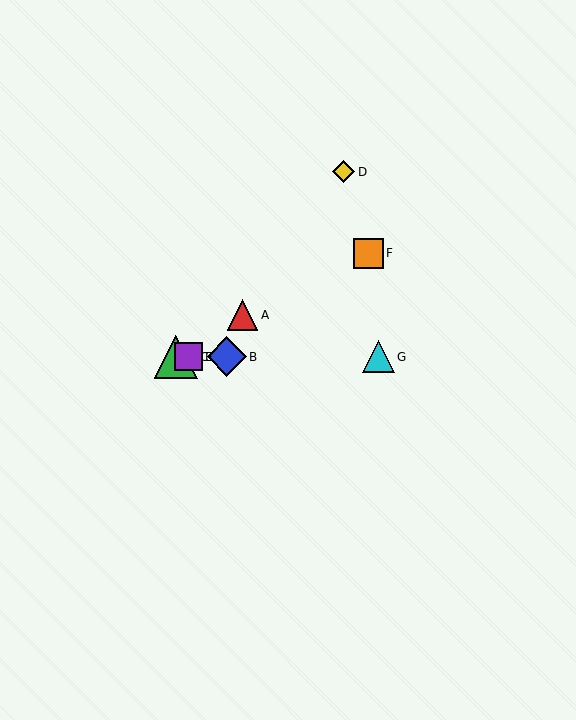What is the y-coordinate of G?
Object G is at y≈357.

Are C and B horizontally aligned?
Yes, both are at y≈357.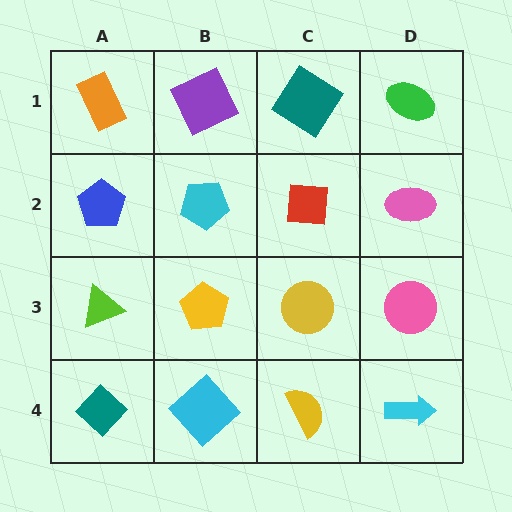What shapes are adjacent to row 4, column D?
A pink circle (row 3, column D), a yellow semicircle (row 4, column C).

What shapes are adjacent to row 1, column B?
A cyan pentagon (row 2, column B), an orange rectangle (row 1, column A), a teal diamond (row 1, column C).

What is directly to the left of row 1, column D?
A teal diamond.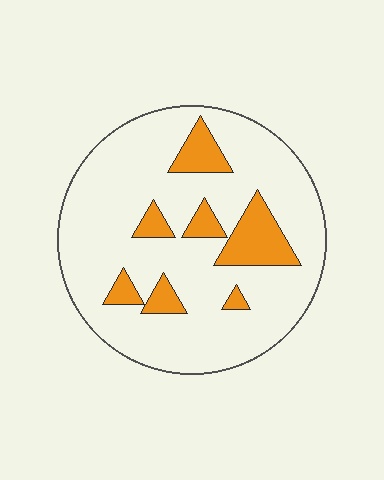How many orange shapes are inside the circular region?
7.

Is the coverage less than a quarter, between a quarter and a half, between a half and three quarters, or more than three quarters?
Less than a quarter.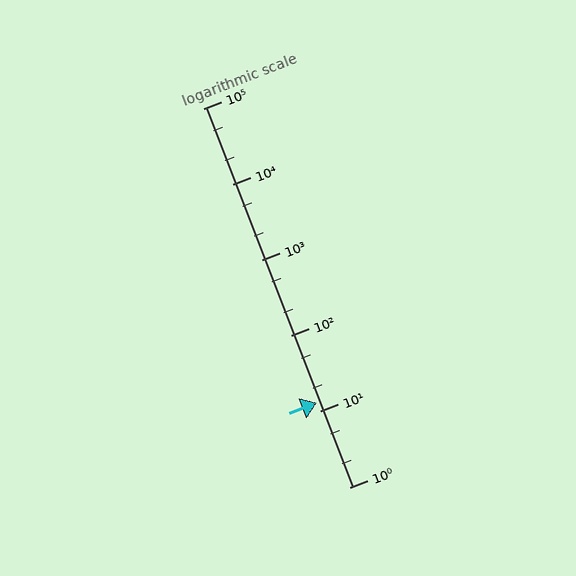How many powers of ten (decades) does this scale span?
The scale spans 5 decades, from 1 to 100000.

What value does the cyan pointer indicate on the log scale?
The pointer indicates approximately 13.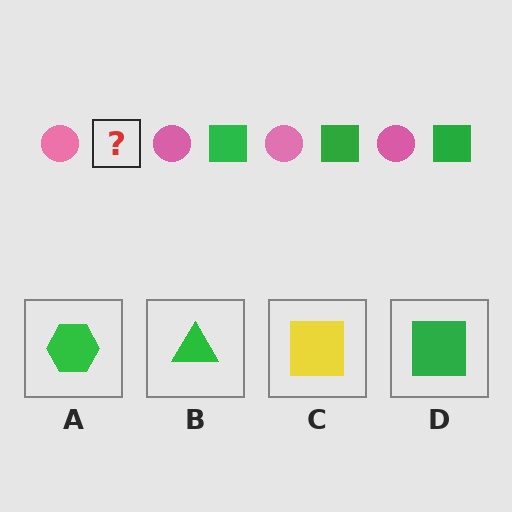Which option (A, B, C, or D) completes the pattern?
D.